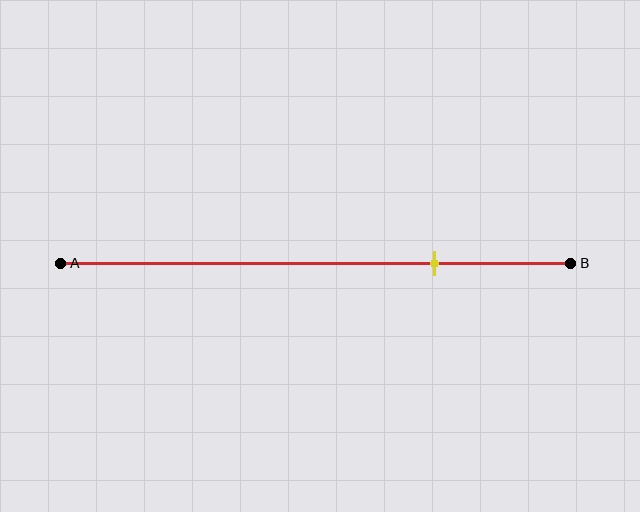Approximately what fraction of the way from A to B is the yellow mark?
The yellow mark is approximately 75% of the way from A to B.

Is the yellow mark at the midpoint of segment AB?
No, the mark is at about 75% from A, not at the 50% midpoint.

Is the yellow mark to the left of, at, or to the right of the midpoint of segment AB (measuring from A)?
The yellow mark is to the right of the midpoint of segment AB.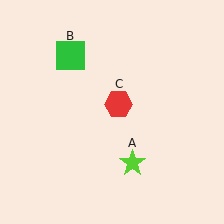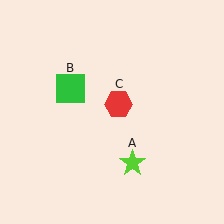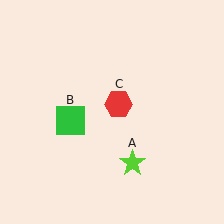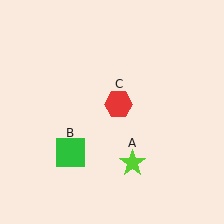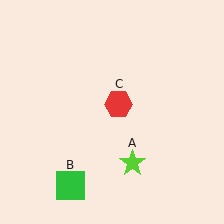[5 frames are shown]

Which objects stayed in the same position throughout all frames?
Lime star (object A) and red hexagon (object C) remained stationary.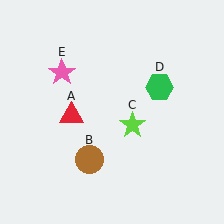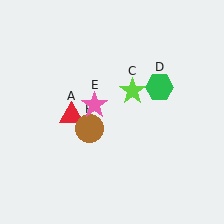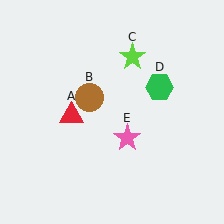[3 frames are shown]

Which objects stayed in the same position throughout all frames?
Red triangle (object A) and green hexagon (object D) remained stationary.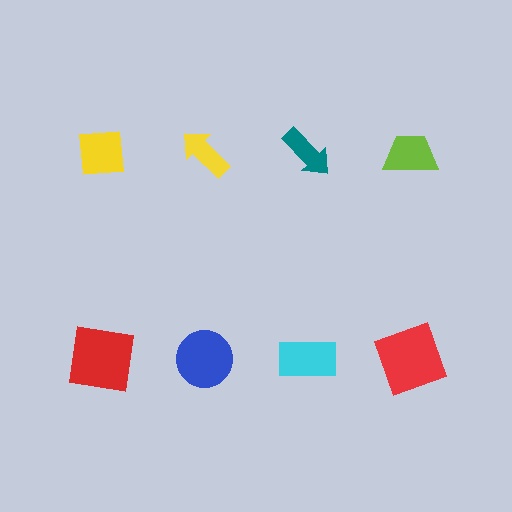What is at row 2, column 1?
A red square.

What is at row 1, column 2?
A yellow arrow.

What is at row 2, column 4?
A red square.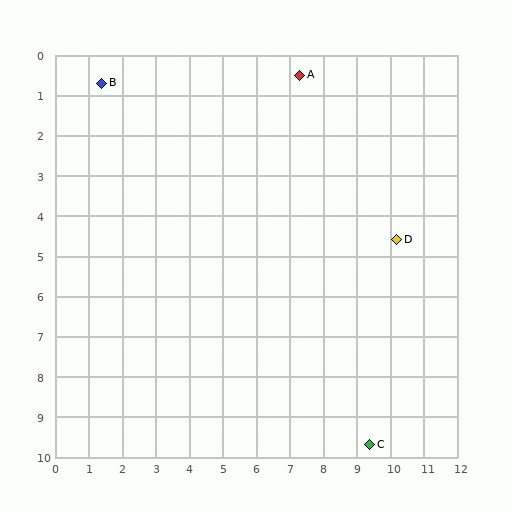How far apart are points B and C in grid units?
Points B and C are about 12.0 grid units apart.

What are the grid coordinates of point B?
Point B is at approximately (1.4, 0.7).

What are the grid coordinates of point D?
Point D is at approximately (10.2, 4.6).